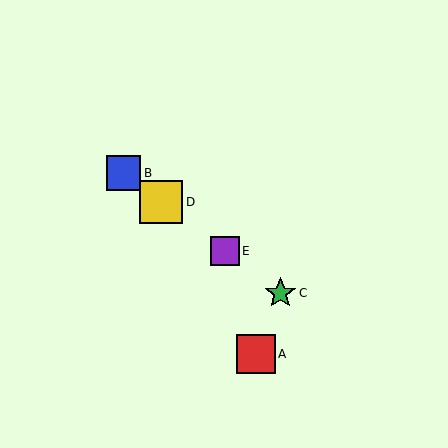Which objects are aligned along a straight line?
Objects B, C, D, E are aligned along a straight line.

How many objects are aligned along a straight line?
4 objects (B, C, D, E) are aligned along a straight line.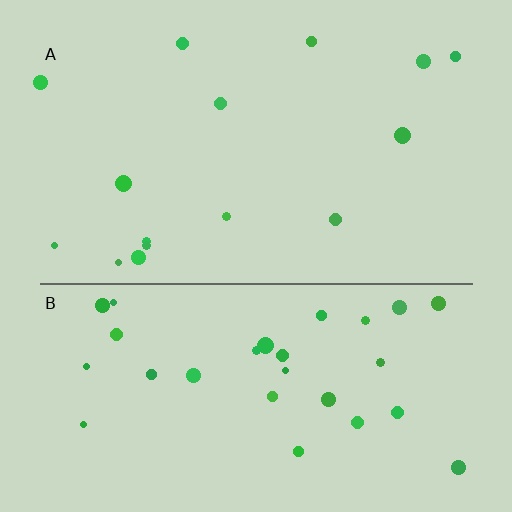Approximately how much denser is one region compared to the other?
Approximately 1.9× — region B over region A.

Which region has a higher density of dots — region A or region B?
B (the bottom).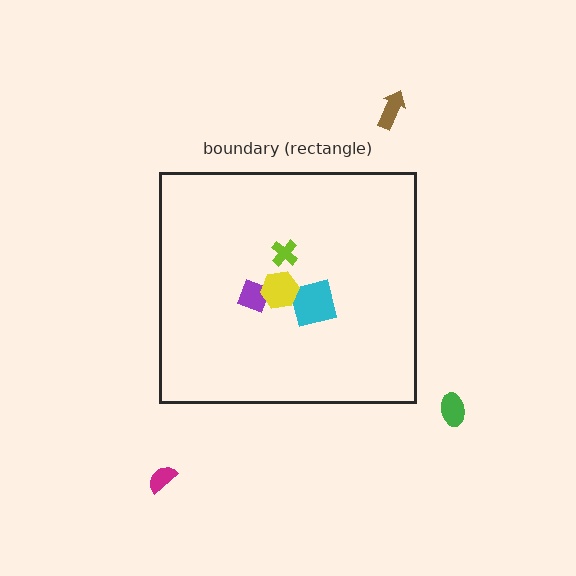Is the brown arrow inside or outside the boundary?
Outside.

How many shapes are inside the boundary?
4 inside, 3 outside.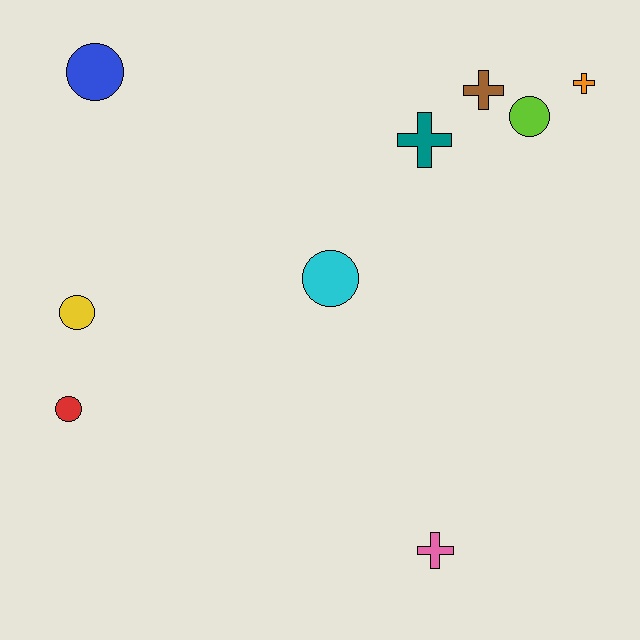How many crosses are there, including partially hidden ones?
There are 4 crosses.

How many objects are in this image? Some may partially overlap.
There are 9 objects.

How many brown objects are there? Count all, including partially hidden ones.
There is 1 brown object.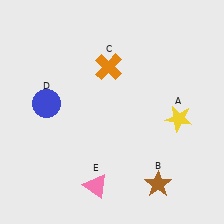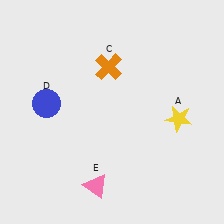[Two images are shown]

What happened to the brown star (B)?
The brown star (B) was removed in Image 2. It was in the bottom-right area of Image 1.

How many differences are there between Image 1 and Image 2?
There is 1 difference between the two images.